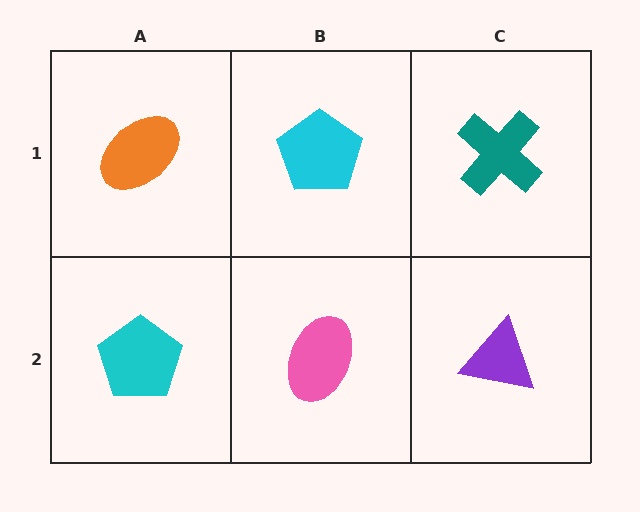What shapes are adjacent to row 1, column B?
A pink ellipse (row 2, column B), an orange ellipse (row 1, column A), a teal cross (row 1, column C).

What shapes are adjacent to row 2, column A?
An orange ellipse (row 1, column A), a pink ellipse (row 2, column B).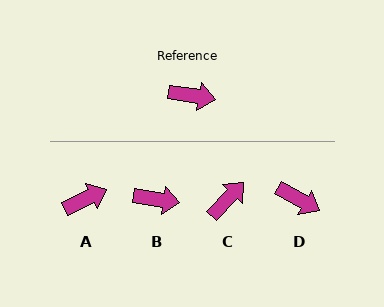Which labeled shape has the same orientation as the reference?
B.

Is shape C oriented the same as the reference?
No, it is off by about 55 degrees.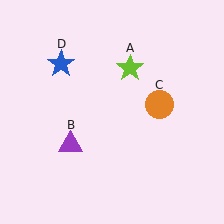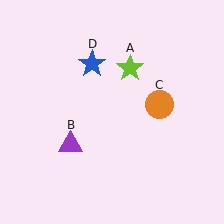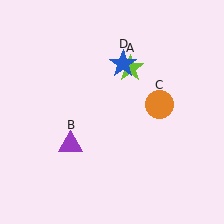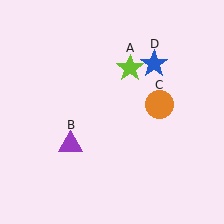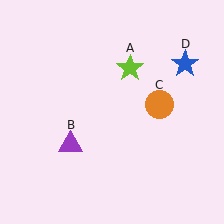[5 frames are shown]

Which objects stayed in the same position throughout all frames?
Lime star (object A) and purple triangle (object B) and orange circle (object C) remained stationary.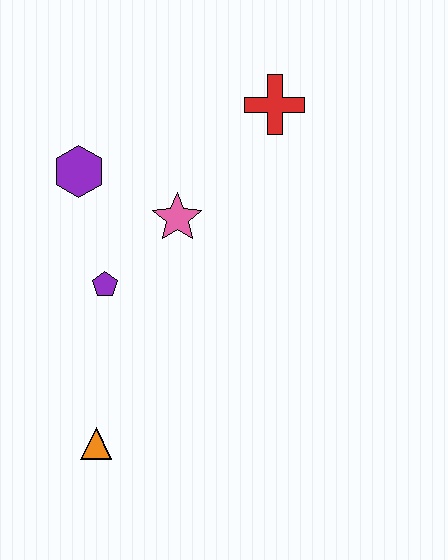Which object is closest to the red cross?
The pink star is closest to the red cross.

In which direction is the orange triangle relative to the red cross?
The orange triangle is below the red cross.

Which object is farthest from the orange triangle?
The red cross is farthest from the orange triangle.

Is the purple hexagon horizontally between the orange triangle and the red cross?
No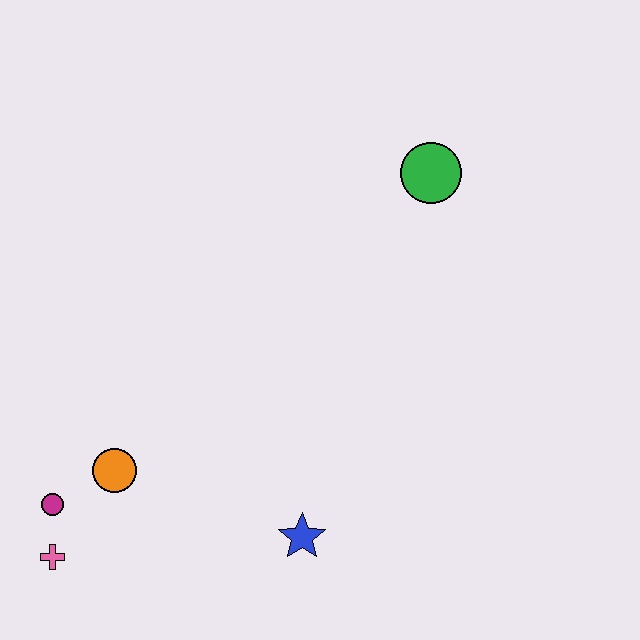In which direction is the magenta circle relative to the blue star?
The magenta circle is to the left of the blue star.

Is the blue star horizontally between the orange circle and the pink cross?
No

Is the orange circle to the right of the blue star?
No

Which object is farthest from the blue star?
The green circle is farthest from the blue star.